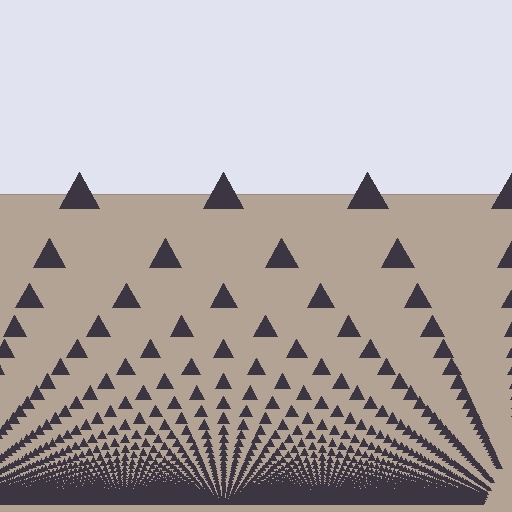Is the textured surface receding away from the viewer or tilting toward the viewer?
The surface appears to tilt toward the viewer. Texture elements get larger and sparser toward the top.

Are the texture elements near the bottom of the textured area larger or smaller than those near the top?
Smaller. The gradient is inverted — elements near the bottom are smaller and denser.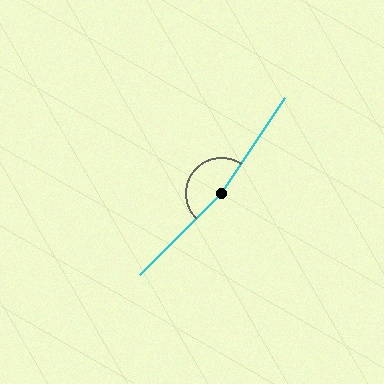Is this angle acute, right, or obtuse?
It is obtuse.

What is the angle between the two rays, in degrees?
Approximately 169 degrees.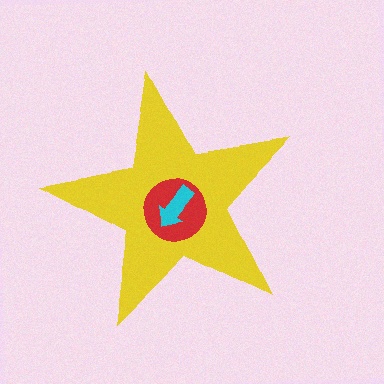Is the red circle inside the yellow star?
Yes.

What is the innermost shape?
The cyan arrow.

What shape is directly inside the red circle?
The cyan arrow.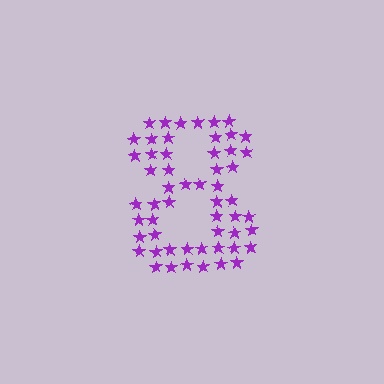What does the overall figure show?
The overall figure shows the digit 8.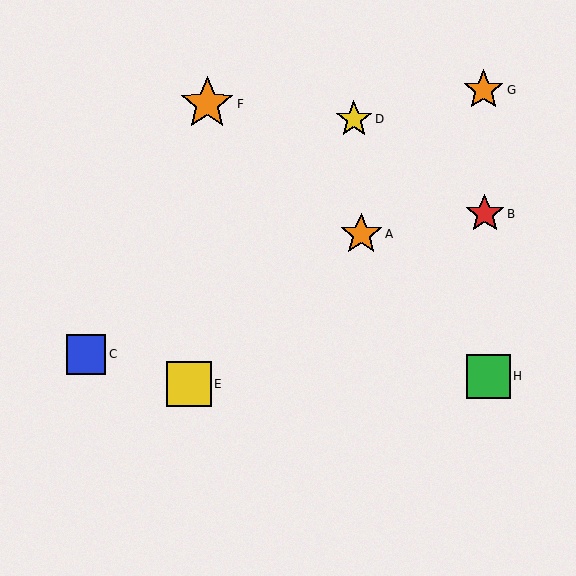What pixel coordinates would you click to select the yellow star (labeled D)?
Click at (354, 119) to select the yellow star D.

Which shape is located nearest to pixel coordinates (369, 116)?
The yellow star (labeled D) at (354, 119) is nearest to that location.